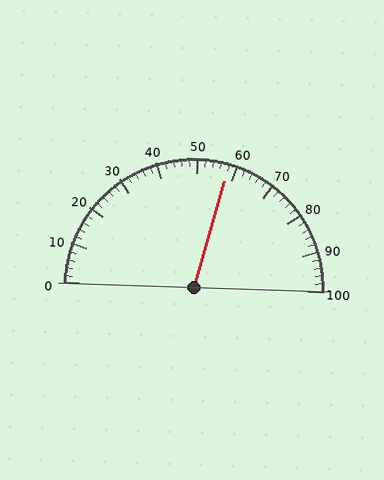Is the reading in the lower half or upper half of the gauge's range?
The reading is in the upper half of the range (0 to 100).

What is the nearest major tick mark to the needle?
The nearest major tick mark is 60.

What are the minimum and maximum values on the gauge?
The gauge ranges from 0 to 100.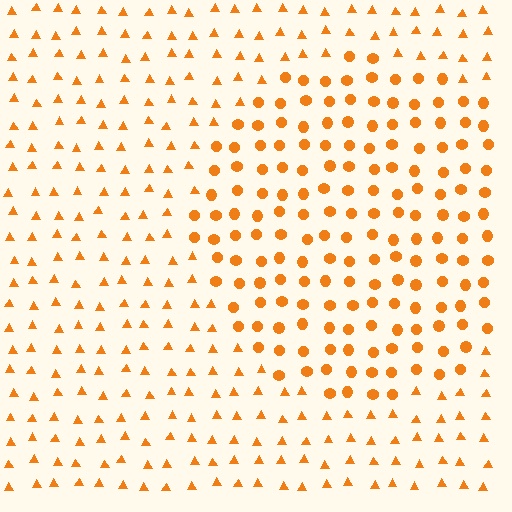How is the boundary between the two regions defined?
The boundary is defined by a change in element shape: circles inside vs. triangles outside. All elements share the same color and spacing.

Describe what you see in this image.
The image is filled with small orange elements arranged in a uniform grid. A circle-shaped region contains circles, while the surrounding area contains triangles. The boundary is defined purely by the change in element shape.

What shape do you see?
I see a circle.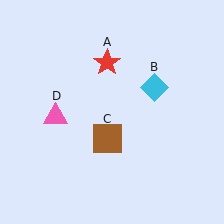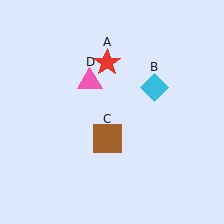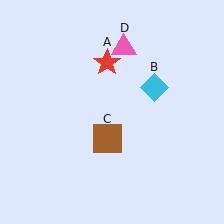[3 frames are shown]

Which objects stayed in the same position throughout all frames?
Red star (object A) and cyan diamond (object B) and brown square (object C) remained stationary.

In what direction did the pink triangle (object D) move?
The pink triangle (object D) moved up and to the right.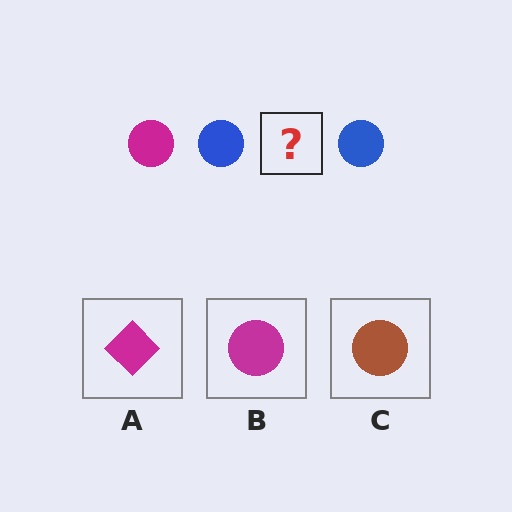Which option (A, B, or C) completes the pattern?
B.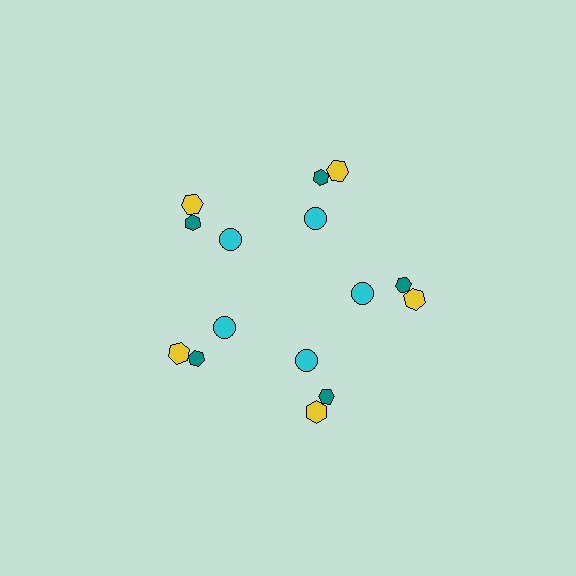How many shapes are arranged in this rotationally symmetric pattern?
There are 15 shapes, arranged in 5 groups of 3.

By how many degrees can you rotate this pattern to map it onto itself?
The pattern maps onto itself every 72 degrees of rotation.